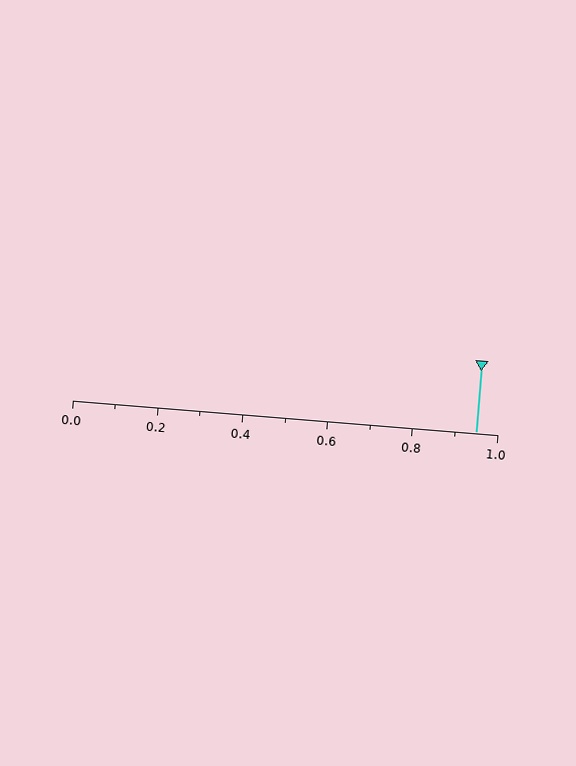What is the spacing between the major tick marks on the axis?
The major ticks are spaced 0.2 apart.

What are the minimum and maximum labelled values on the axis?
The axis runs from 0.0 to 1.0.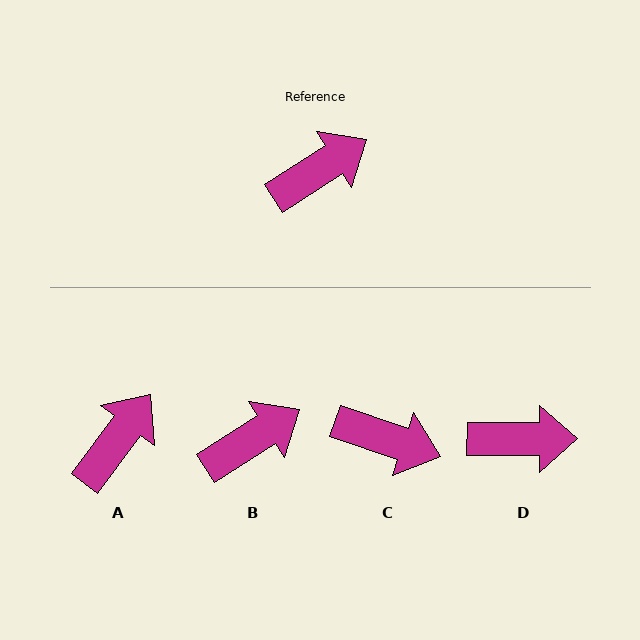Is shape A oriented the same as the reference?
No, it is off by about 21 degrees.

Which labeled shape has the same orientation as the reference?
B.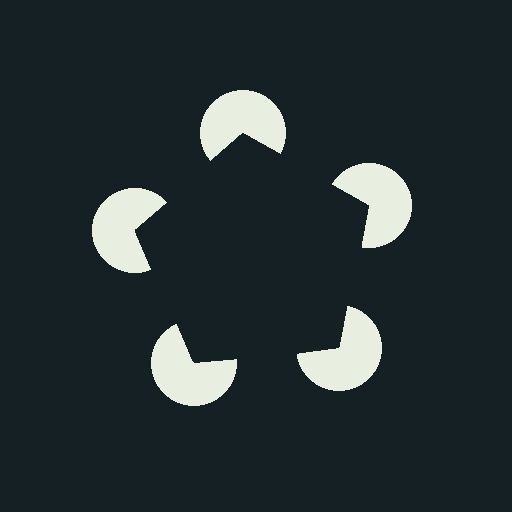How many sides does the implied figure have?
5 sides.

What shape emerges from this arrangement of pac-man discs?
An illusory pentagon — its edges are inferred from the aligned wedge cuts in the pac-man discs, not physically drawn.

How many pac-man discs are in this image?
There are 5 — one at each vertex of the illusory pentagon.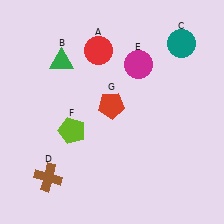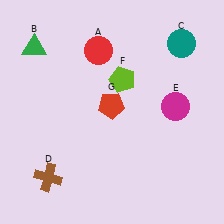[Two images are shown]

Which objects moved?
The objects that moved are: the green triangle (B), the magenta circle (E), the lime pentagon (F).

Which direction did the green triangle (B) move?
The green triangle (B) moved left.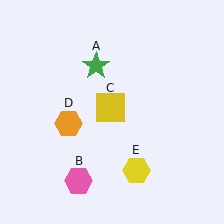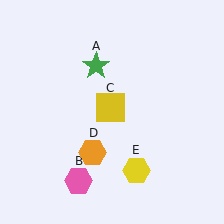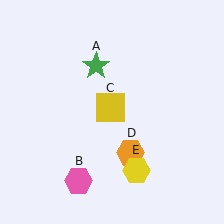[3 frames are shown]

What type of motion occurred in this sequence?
The orange hexagon (object D) rotated counterclockwise around the center of the scene.